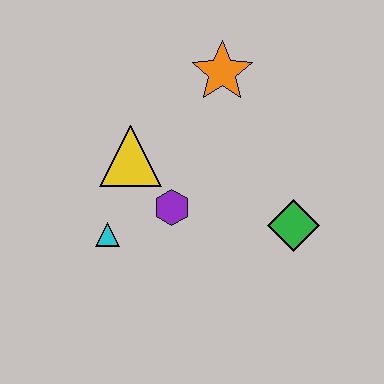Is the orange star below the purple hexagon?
No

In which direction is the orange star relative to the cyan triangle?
The orange star is above the cyan triangle.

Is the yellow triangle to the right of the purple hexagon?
No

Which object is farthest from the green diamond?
The cyan triangle is farthest from the green diamond.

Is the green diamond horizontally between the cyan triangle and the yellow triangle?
No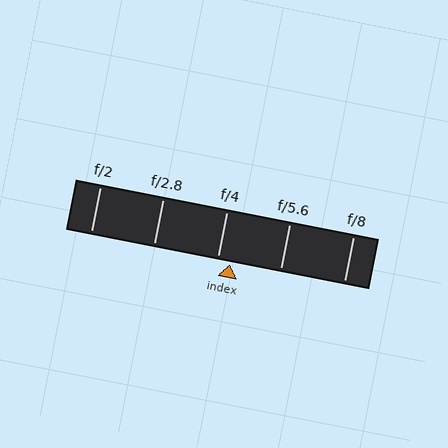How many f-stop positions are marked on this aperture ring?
There are 5 f-stop positions marked.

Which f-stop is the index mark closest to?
The index mark is closest to f/4.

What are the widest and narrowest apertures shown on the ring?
The widest aperture shown is f/2 and the narrowest is f/8.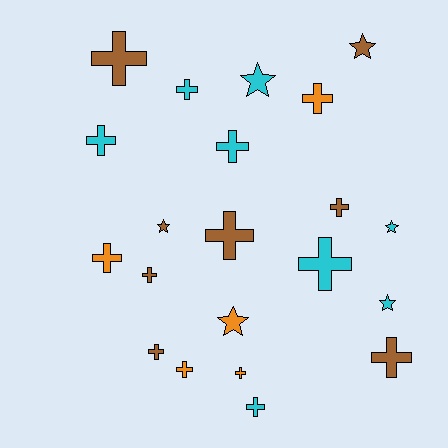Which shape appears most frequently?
Cross, with 15 objects.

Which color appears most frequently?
Cyan, with 8 objects.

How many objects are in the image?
There are 21 objects.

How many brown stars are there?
There are 2 brown stars.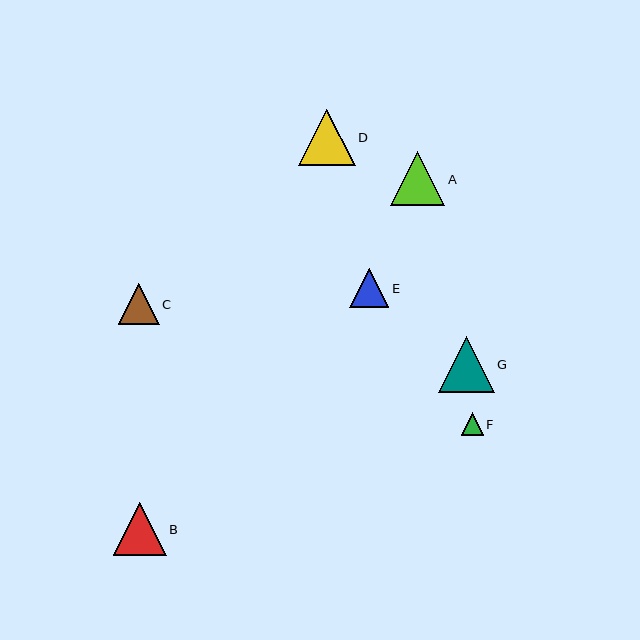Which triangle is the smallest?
Triangle F is the smallest with a size of approximately 22 pixels.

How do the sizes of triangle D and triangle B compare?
Triangle D and triangle B are approximately the same size.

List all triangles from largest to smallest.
From largest to smallest: D, G, A, B, C, E, F.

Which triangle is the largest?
Triangle D is the largest with a size of approximately 56 pixels.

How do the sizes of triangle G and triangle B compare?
Triangle G and triangle B are approximately the same size.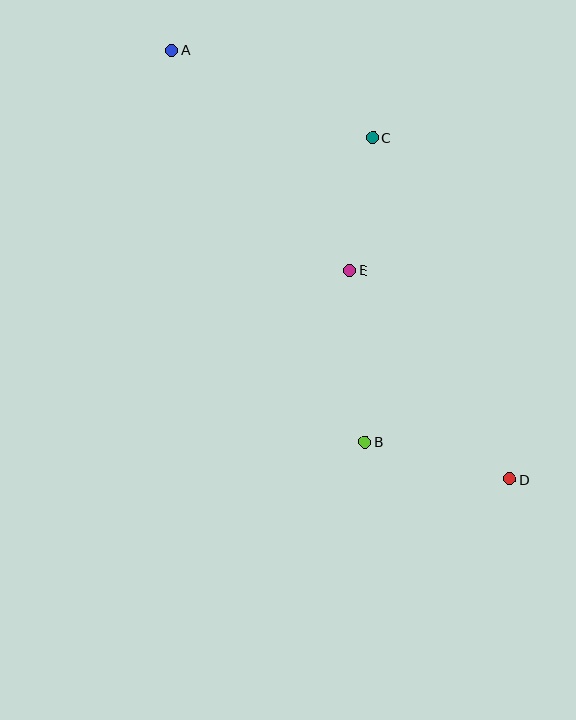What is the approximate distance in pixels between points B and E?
The distance between B and E is approximately 172 pixels.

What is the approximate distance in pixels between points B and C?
The distance between B and C is approximately 304 pixels.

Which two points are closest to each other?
Points C and E are closest to each other.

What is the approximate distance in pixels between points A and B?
The distance between A and B is approximately 437 pixels.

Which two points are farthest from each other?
Points A and D are farthest from each other.